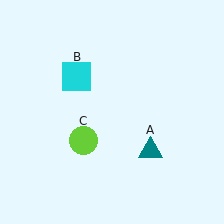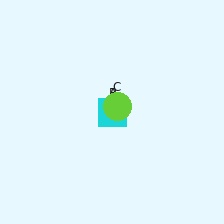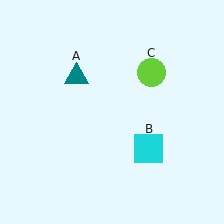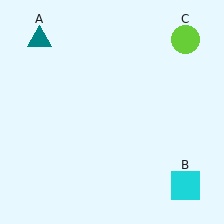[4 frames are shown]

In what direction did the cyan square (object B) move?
The cyan square (object B) moved down and to the right.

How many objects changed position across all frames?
3 objects changed position: teal triangle (object A), cyan square (object B), lime circle (object C).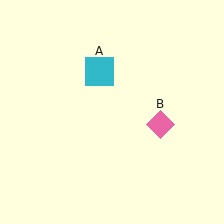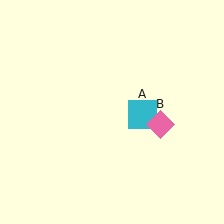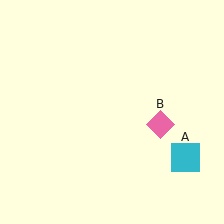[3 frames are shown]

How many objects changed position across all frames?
1 object changed position: cyan square (object A).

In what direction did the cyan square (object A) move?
The cyan square (object A) moved down and to the right.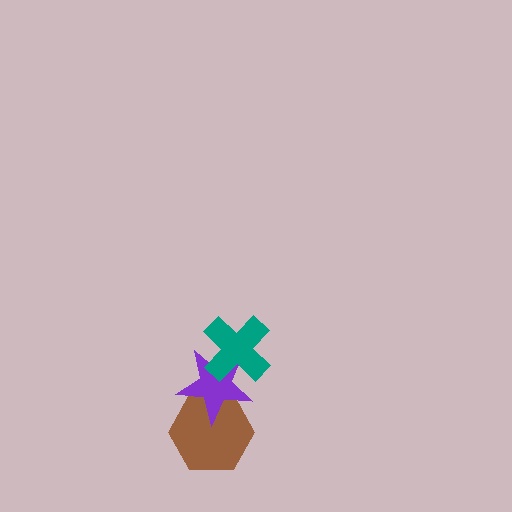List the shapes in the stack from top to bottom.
From top to bottom: the teal cross, the purple star, the brown hexagon.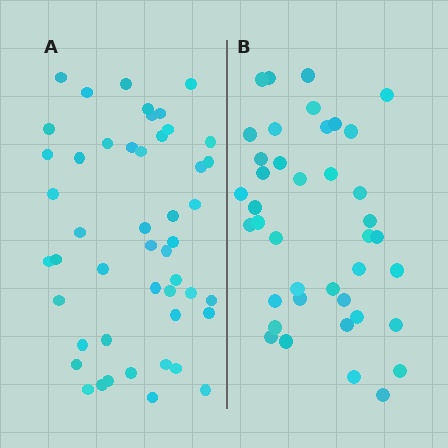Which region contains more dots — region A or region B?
Region A (the left region) has more dots.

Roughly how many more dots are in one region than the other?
Region A has roughly 8 or so more dots than region B.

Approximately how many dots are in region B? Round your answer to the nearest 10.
About 40 dots.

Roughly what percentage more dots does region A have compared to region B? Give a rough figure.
About 20% more.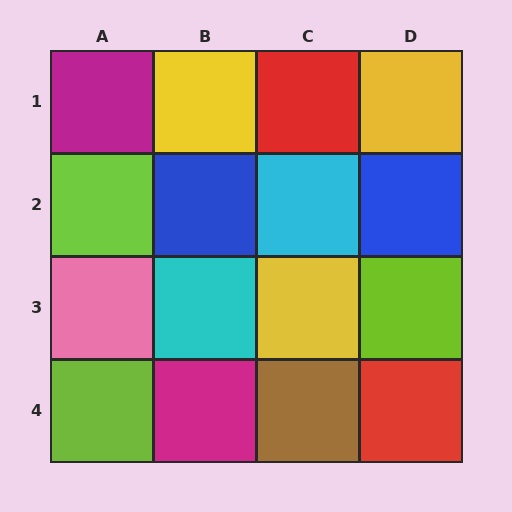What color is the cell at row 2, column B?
Blue.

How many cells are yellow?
3 cells are yellow.